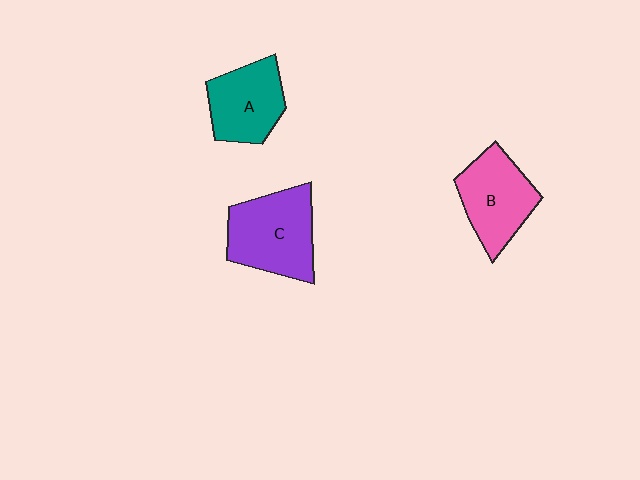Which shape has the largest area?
Shape C (purple).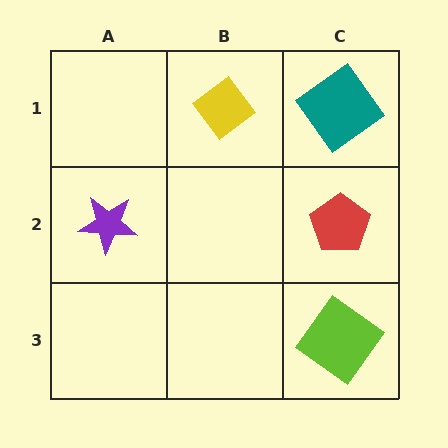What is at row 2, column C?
A red pentagon.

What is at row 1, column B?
A yellow diamond.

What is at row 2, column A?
A purple star.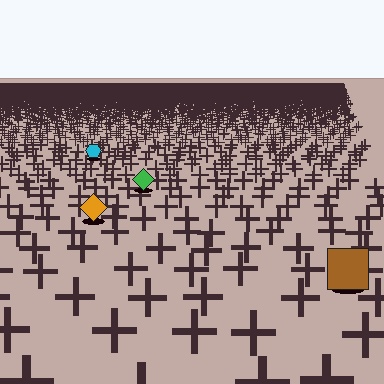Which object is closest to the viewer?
The brown square is closest. The texture marks near it are larger and more spread out.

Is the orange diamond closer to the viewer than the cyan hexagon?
Yes. The orange diamond is closer — you can tell from the texture gradient: the ground texture is coarser near it.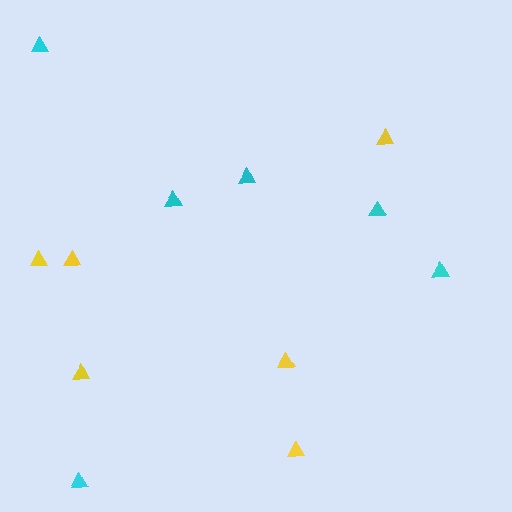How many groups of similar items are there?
There are 2 groups: one group of yellow triangles (6) and one group of cyan triangles (6).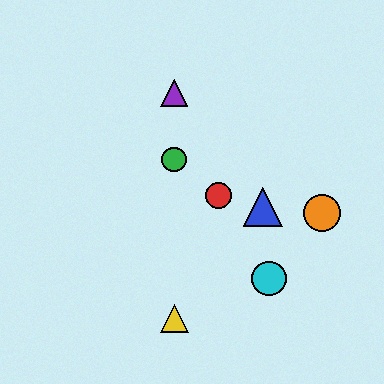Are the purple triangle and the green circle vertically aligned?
Yes, both are at x≈174.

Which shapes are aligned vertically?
The green circle, the yellow triangle, the purple triangle are aligned vertically.